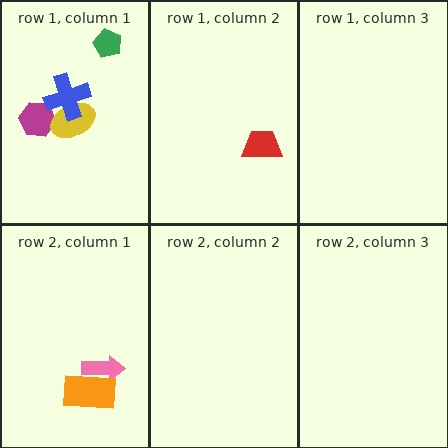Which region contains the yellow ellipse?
The row 1, column 1 region.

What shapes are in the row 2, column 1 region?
The pink arrow, the orange rectangle.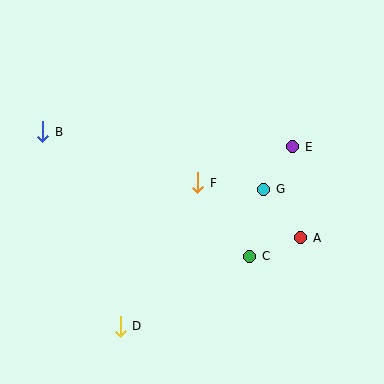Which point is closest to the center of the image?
Point F at (198, 183) is closest to the center.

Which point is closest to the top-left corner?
Point B is closest to the top-left corner.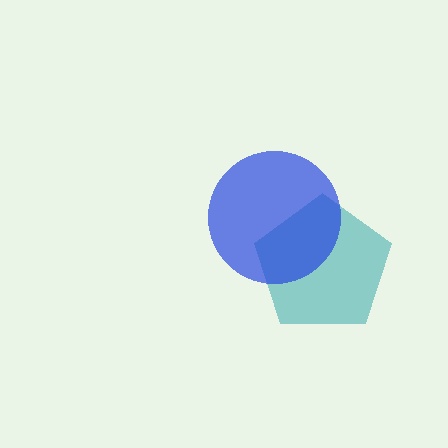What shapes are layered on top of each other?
The layered shapes are: a teal pentagon, a blue circle.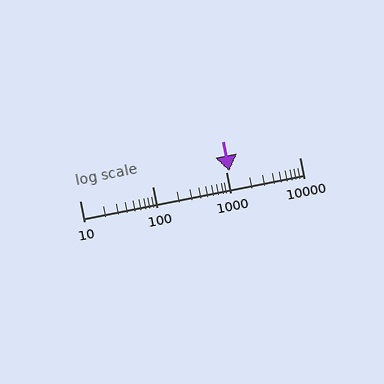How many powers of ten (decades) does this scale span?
The scale spans 3 decades, from 10 to 10000.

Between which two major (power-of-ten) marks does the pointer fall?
The pointer is between 1000 and 10000.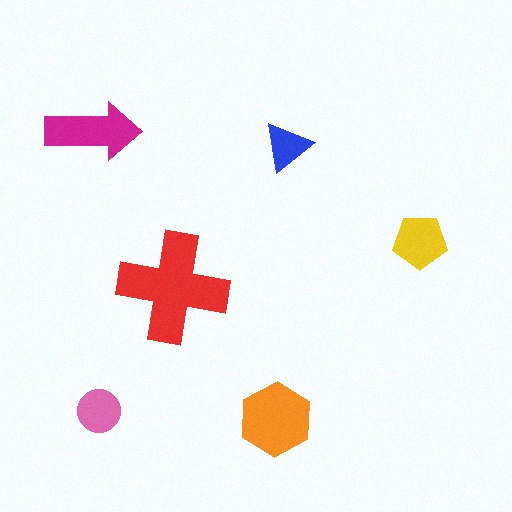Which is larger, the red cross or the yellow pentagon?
The red cross.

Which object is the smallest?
The blue triangle.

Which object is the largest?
The red cross.